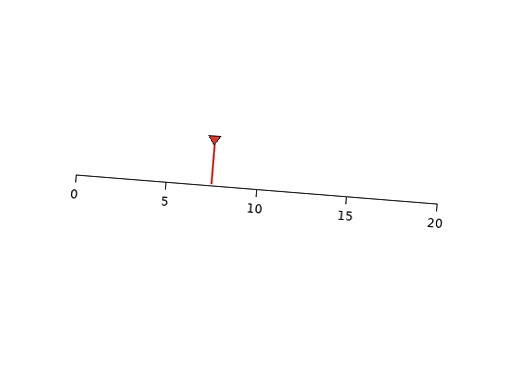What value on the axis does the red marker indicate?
The marker indicates approximately 7.5.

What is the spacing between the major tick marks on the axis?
The major ticks are spaced 5 apart.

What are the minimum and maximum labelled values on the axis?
The axis runs from 0 to 20.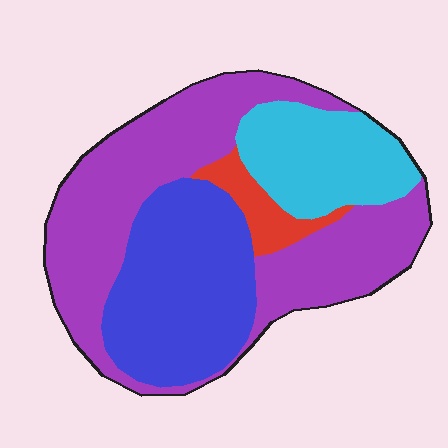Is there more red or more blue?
Blue.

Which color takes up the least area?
Red, at roughly 5%.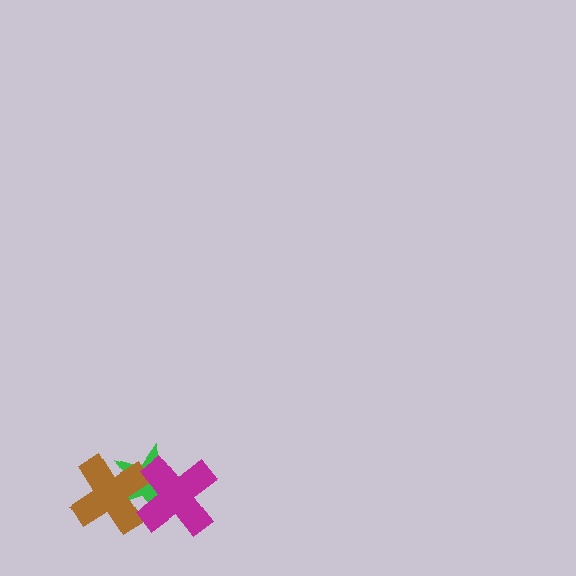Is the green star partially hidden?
Yes, it is partially covered by another shape.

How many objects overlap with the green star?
2 objects overlap with the green star.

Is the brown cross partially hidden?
Yes, it is partially covered by another shape.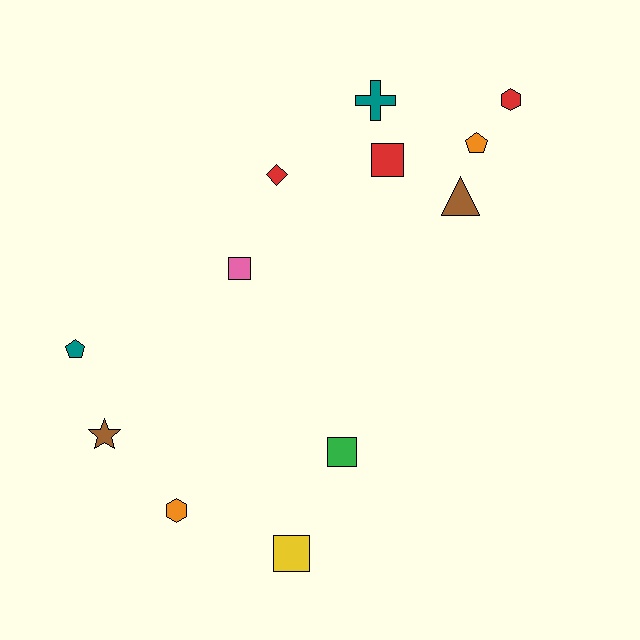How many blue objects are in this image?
There are no blue objects.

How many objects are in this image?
There are 12 objects.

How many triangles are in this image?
There is 1 triangle.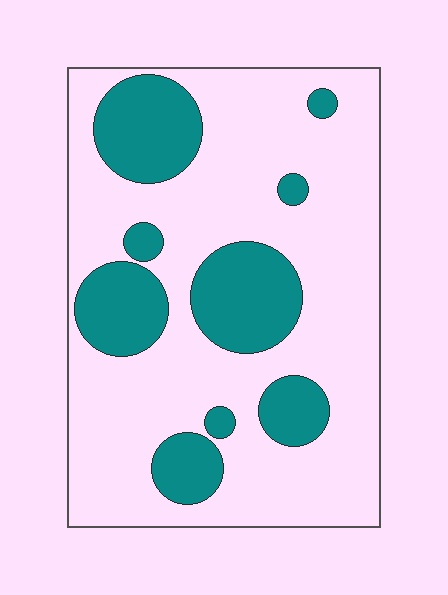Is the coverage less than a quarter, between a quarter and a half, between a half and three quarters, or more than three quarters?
Between a quarter and a half.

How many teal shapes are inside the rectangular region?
9.